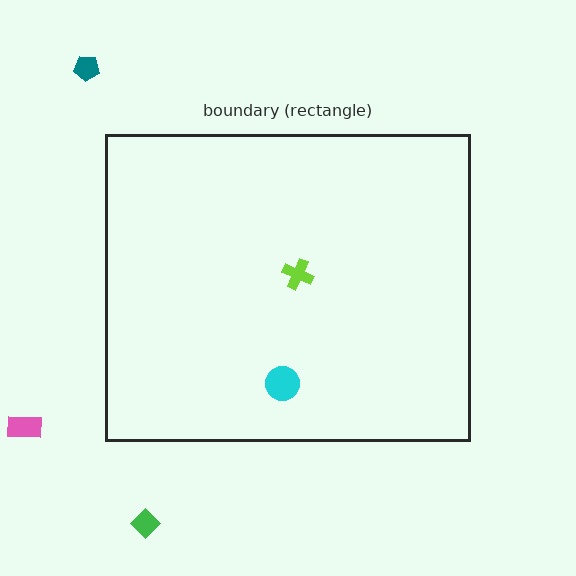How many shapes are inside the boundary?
2 inside, 3 outside.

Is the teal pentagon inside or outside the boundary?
Outside.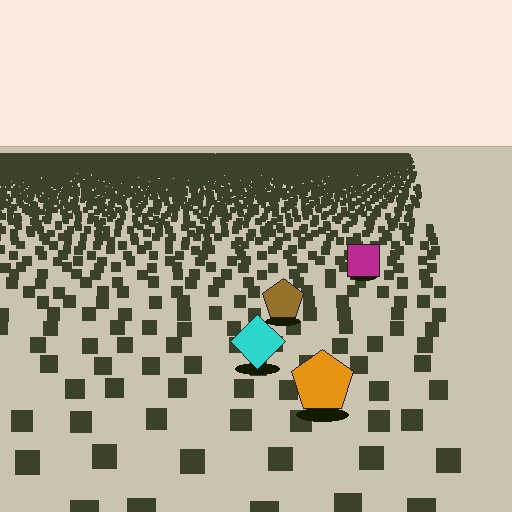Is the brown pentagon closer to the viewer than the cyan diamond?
No. The cyan diamond is closer — you can tell from the texture gradient: the ground texture is coarser near it.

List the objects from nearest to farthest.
From nearest to farthest: the orange pentagon, the cyan diamond, the brown pentagon, the magenta square.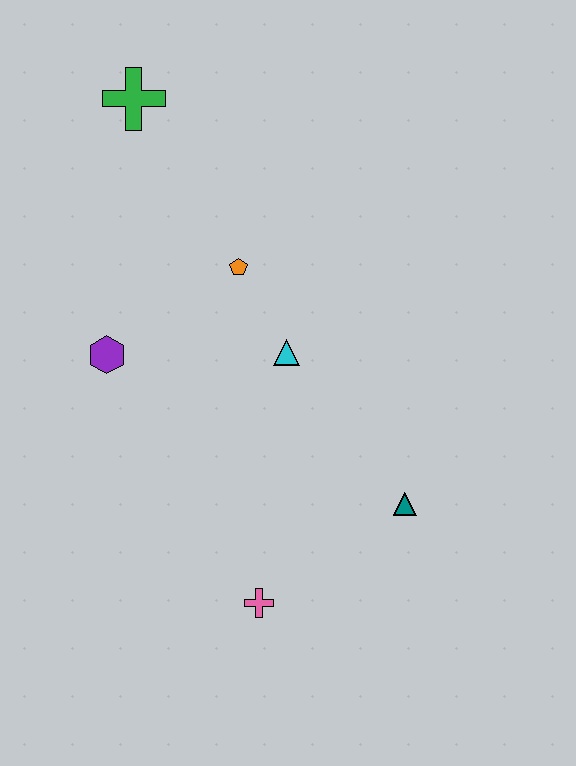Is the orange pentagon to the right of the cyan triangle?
No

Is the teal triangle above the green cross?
No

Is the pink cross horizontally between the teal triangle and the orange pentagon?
Yes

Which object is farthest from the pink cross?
The green cross is farthest from the pink cross.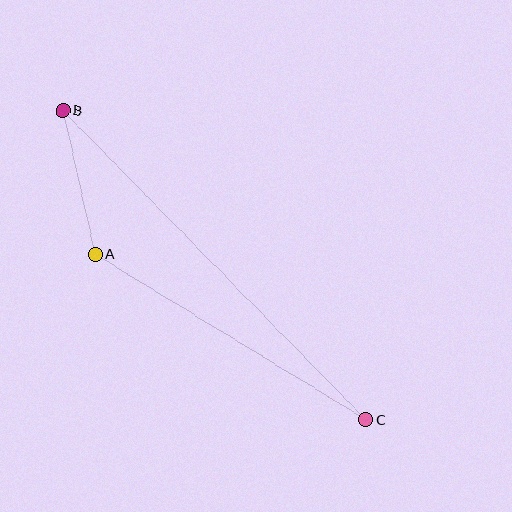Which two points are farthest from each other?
Points B and C are farthest from each other.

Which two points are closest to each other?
Points A and B are closest to each other.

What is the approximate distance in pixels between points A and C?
The distance between A and C is approximately 317 pixels.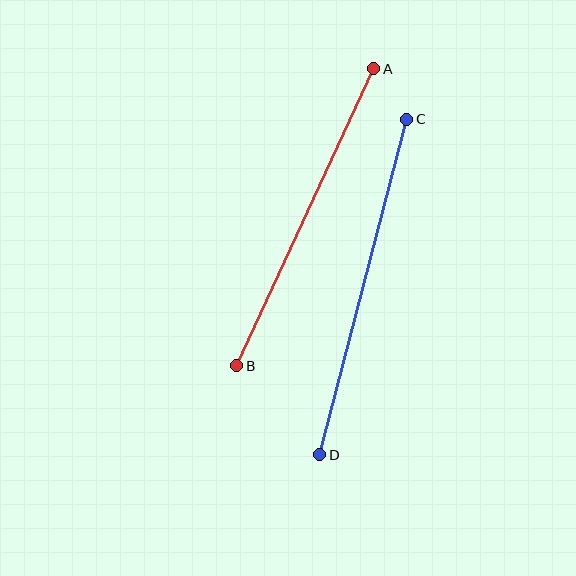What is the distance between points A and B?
The distance is approximately 327 pixels.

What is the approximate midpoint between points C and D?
The midpoint is at approximately (363, 287) pixels.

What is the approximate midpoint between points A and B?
The midpoint is at approximately (305, 217) pixels.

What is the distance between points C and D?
The distance is approximately 346 pixels.